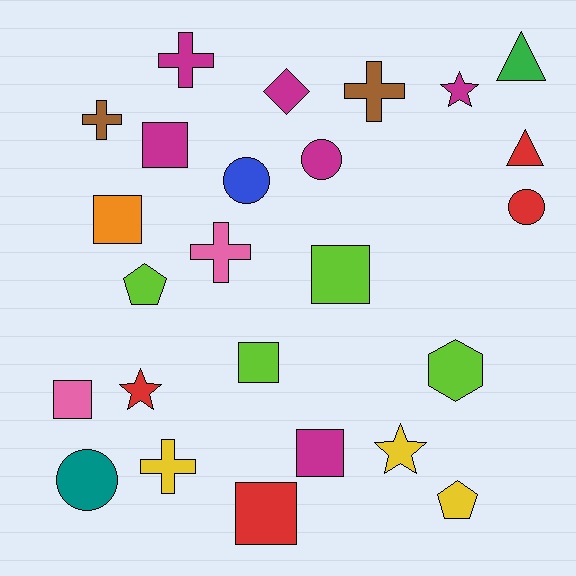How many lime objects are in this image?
There are 4 lime objects.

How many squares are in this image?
There are 7 squares.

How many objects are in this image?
There are 25 objects.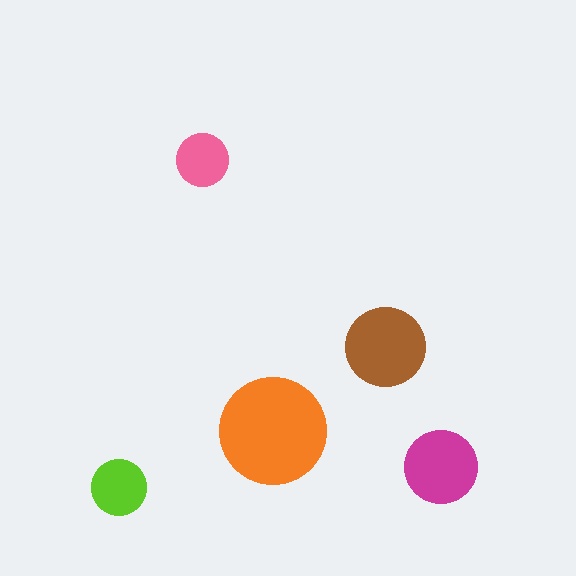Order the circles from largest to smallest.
the orange one, the brown one, the magenta one, the lime one, the pink one.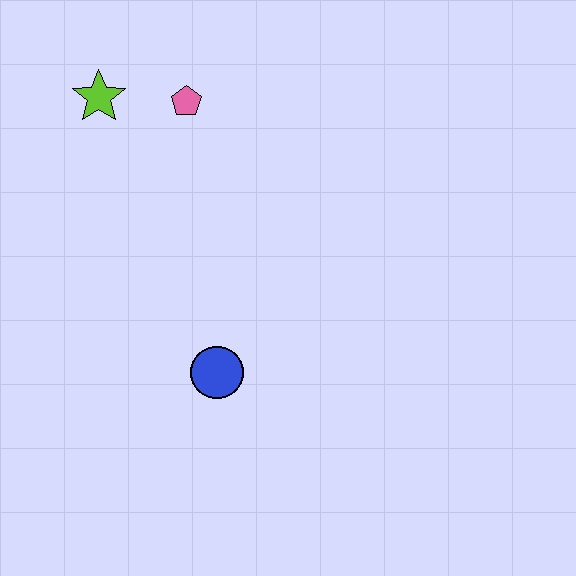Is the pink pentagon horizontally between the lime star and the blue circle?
Yes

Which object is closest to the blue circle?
The pink pentagon is closest to the blue circle.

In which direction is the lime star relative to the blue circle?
The lime star is above the blue circle.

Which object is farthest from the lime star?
The blue circle is farthest from the lime star.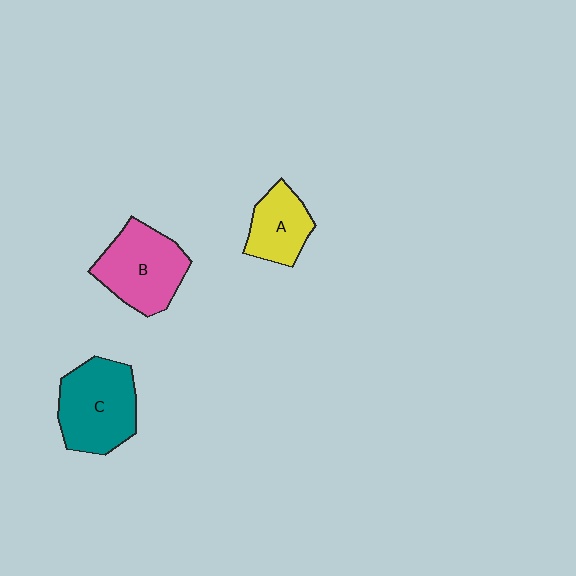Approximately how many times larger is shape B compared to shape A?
Approximately 1.5 times.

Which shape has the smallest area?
Shape A (yellow).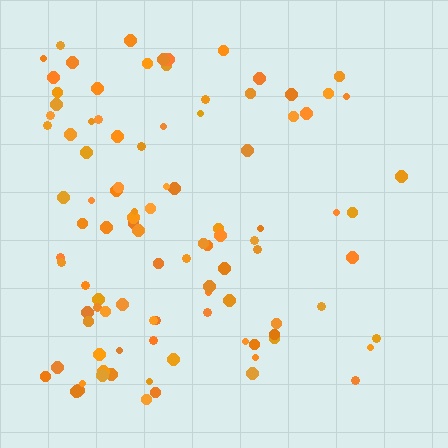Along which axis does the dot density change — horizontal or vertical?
Horizontal.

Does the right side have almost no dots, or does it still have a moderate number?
Still a moderate number, just noticeably fewer than the left.